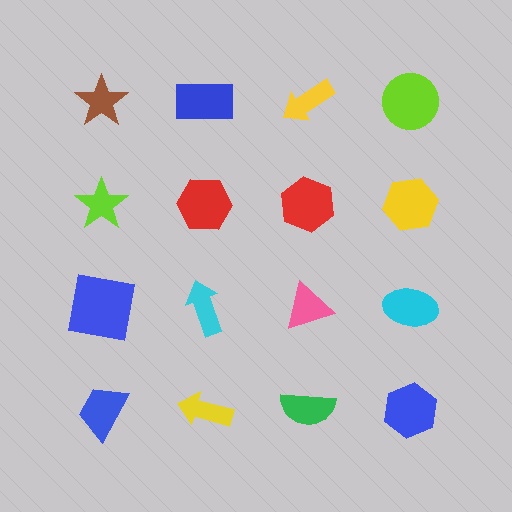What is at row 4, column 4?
A blue hexagon.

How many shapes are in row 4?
4 shapes.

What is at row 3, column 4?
A cyan ellipse.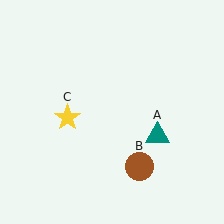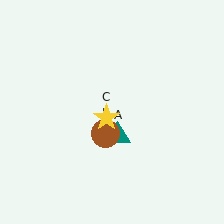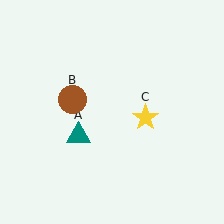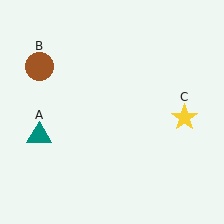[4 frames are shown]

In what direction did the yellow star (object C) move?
The yellow star (object C) moved right.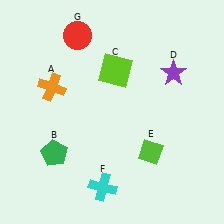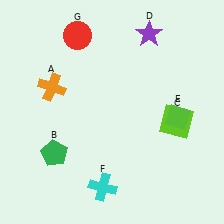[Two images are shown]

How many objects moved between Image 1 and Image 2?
3 objects moved between the two images.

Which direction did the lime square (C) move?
The lime square (C) moved right.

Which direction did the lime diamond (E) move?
The lime diamond (E) moved up.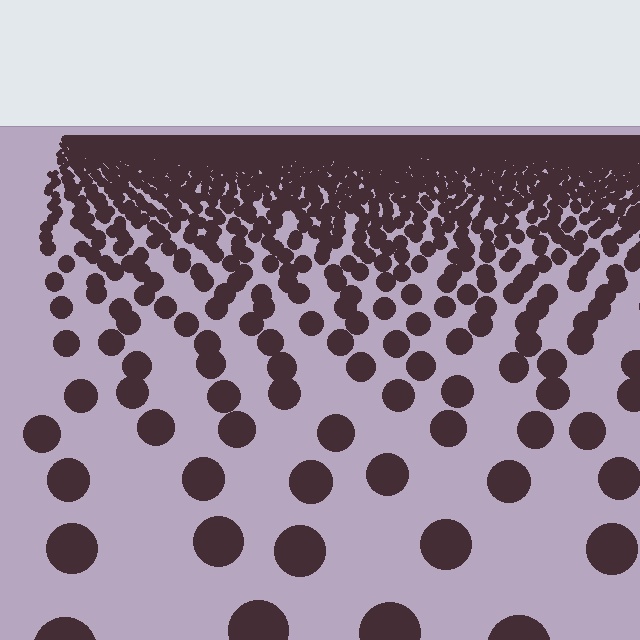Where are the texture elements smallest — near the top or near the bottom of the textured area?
Near the top.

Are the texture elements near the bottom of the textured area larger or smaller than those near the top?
Larger. Near the bottom, elements are closer to the viewer and appear at a bigger on-screen size.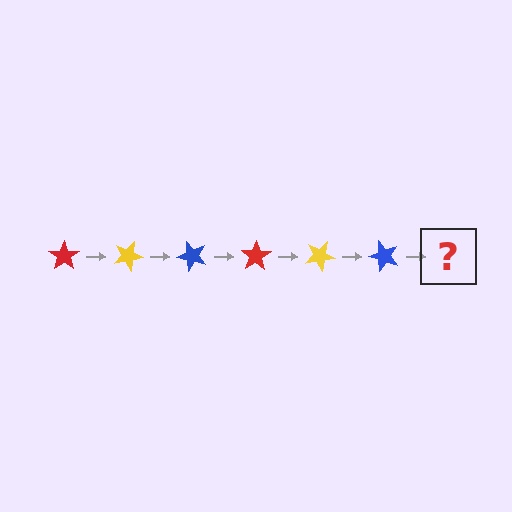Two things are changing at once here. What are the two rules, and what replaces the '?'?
The two rules are that it rotates 25 degrees each step and the color cycles through red, yellow, and blue. The '?' should be a red star, rotated 150 degrees from the start.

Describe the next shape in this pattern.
It should be a red star, rotated 150 degrees from the start.